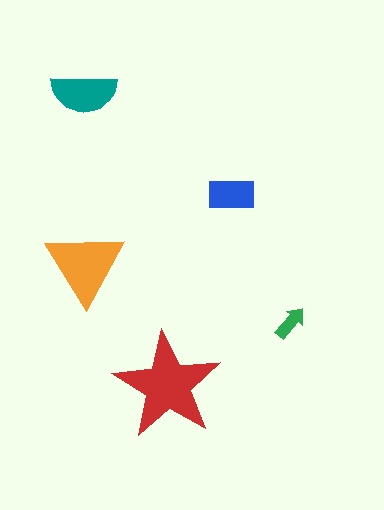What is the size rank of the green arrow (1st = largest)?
5th.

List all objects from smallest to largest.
The green arrow, the blue rectangle, the teal semicircle, the orange triangle, the red star.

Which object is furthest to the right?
The green arrow is rightmost.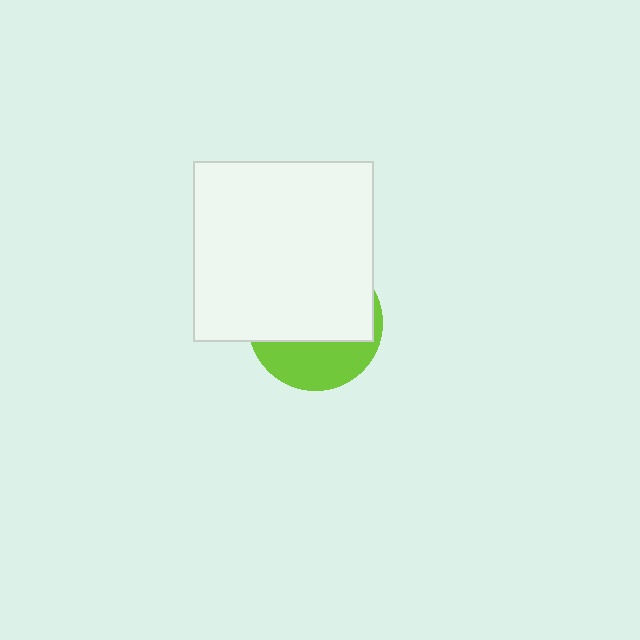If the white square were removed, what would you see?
You would see the complete lime circle.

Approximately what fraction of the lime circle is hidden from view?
Roughly 64% of the lime circle is hidden behind the white square.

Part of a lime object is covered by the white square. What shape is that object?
It is a circle.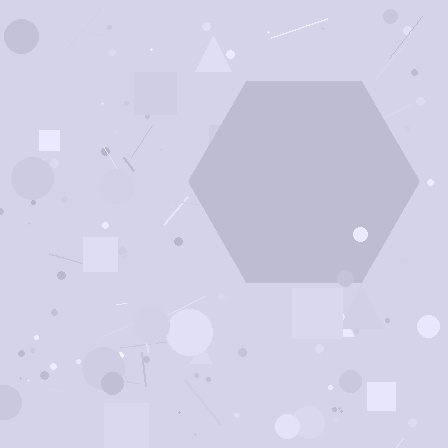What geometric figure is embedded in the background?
A hexagon is embedded in the background.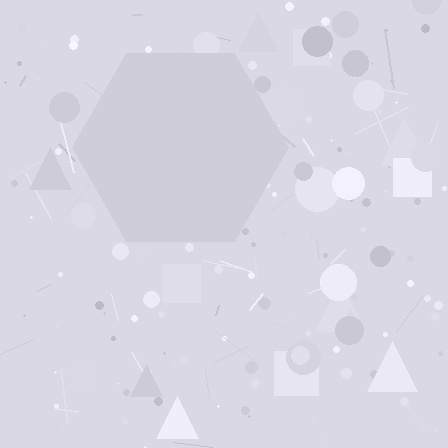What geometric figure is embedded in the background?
A hexagon is embedded in the background.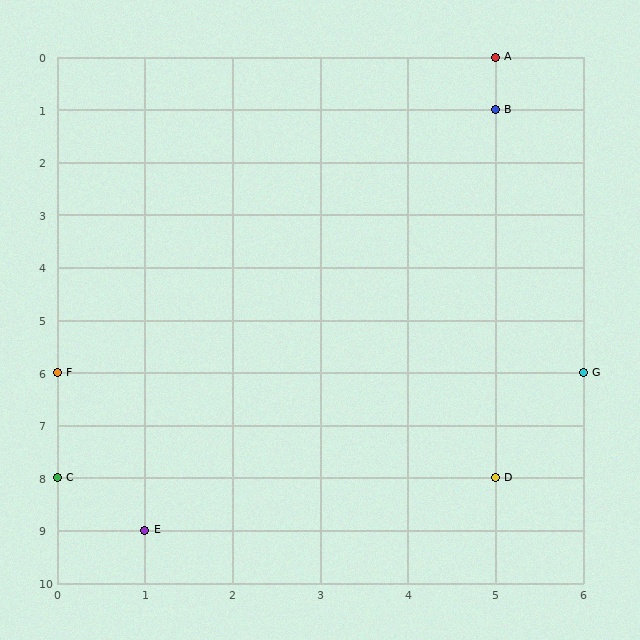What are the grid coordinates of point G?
Point G is at grid coordinates (6, 6).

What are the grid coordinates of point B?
Point B is at grid coordinates (5, 1).